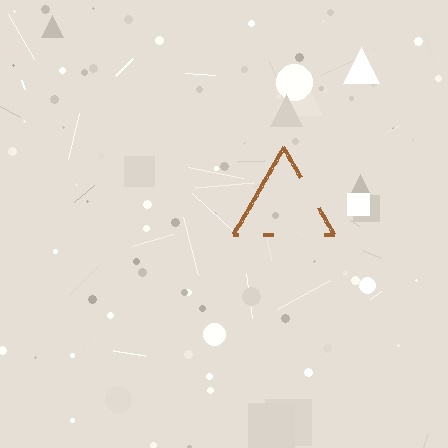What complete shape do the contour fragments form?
The contour fragments form a triangle.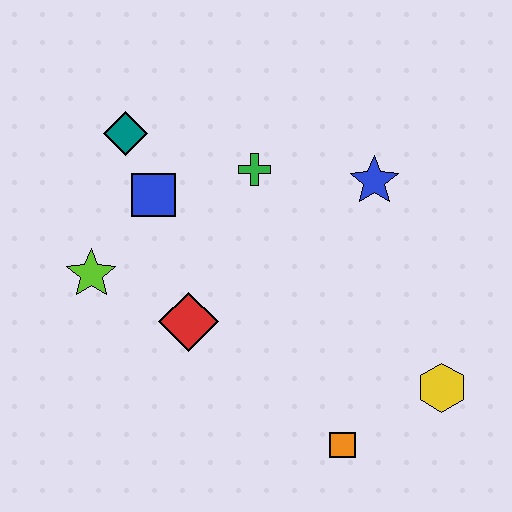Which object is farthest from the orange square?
The teal diamond is farthest from the orange square.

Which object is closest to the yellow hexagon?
The orange square is closest to the yellow hexagon.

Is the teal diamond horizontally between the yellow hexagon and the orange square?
No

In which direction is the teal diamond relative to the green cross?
The teal diamond is to the left of the green cross.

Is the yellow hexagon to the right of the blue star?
Yes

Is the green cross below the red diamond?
No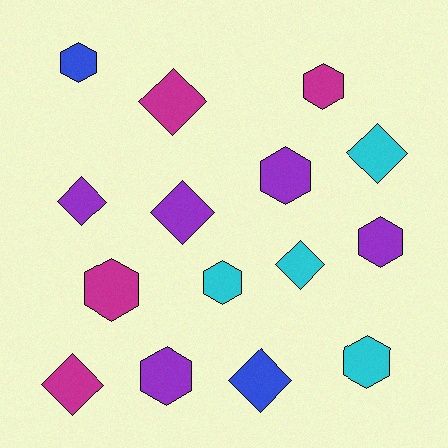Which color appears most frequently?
Purple, with 5 objects.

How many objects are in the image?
There are 15 objects.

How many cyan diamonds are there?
There are 2 cyan diamonds.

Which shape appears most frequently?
Hexagon, with 8 objects.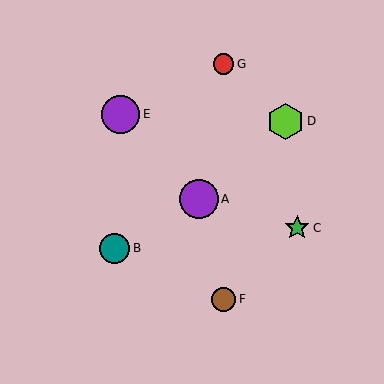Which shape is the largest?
The purple circle (labeled A) is the largest.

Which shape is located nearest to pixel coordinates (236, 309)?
The brown circle (labeled F) at (224, 299) is nearest to that location.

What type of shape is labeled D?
Shape D is a lime hexagon.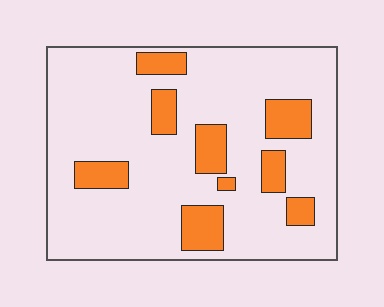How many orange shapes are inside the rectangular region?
9.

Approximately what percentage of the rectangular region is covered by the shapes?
Approximately 20%.